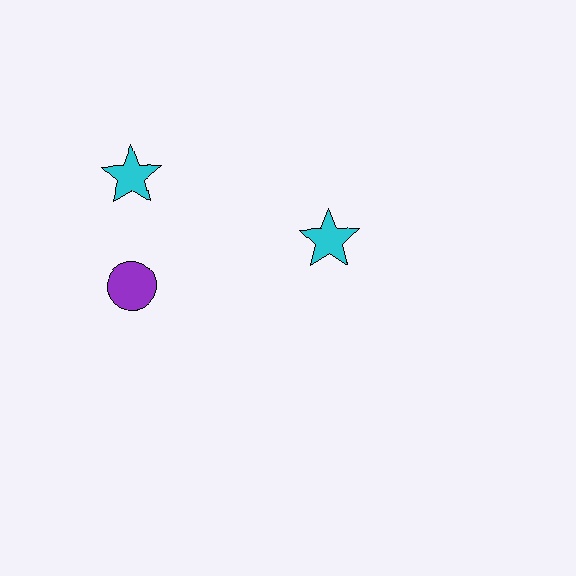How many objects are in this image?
There are 3 objects.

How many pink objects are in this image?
There are no pink objects.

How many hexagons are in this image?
There are no hexagons.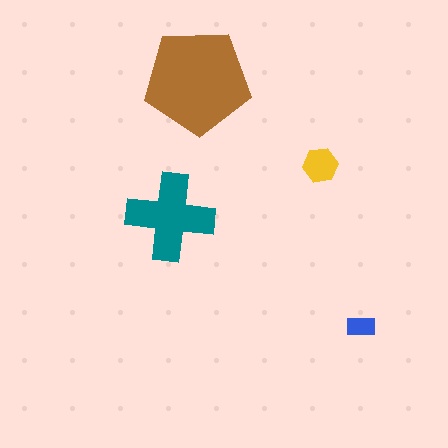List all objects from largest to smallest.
The brown pentagon, the teal cross, the yellow hexagon, the blue rectangle.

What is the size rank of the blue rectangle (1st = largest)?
4th.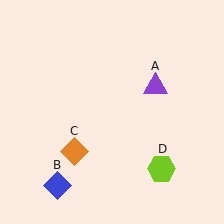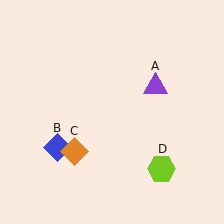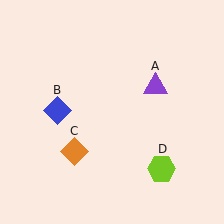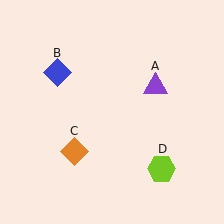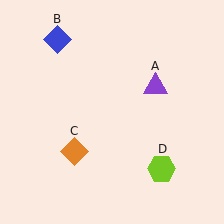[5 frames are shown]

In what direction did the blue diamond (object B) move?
The blue diamond (object B) moved up.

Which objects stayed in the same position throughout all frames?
Purple triangle (object A) and orange diamond (object C) and lime hexagon (object D) remained stationary.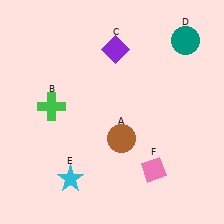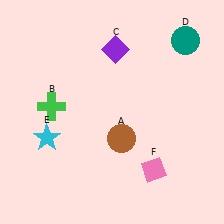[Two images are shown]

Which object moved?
The cyan star (E) moved up.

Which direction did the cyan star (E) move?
The cyan star (E) moved up.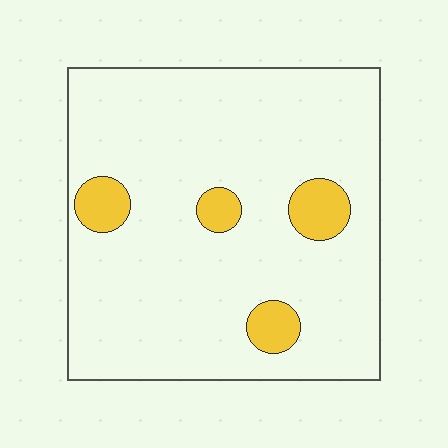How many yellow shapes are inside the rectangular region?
4.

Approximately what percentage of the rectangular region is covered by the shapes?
Approximately 10%.